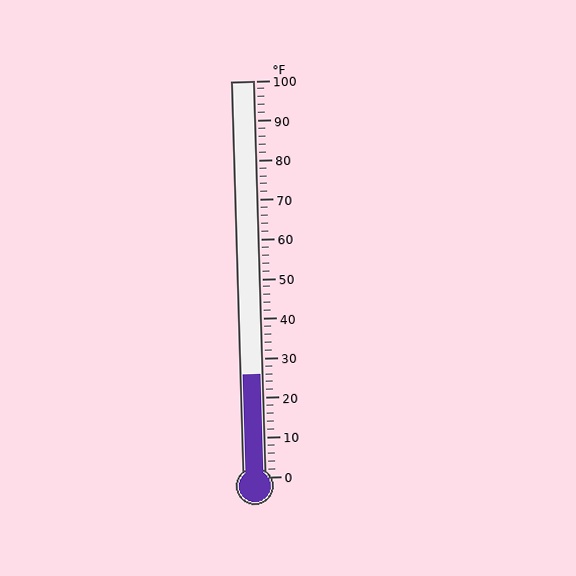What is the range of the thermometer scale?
The thermometer scale ranges from 0°F to 100°F.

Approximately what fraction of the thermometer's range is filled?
The thermometer is filled to approximately 25% of its range.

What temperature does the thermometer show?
The thermometer shows approximately 26°F.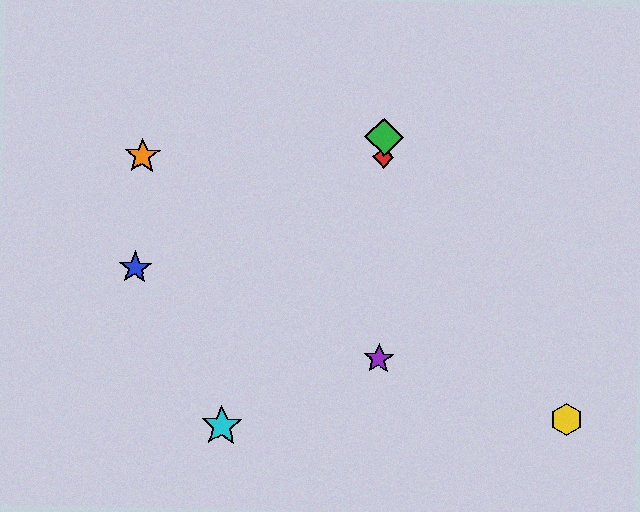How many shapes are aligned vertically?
3 shapes (the red diamond, the green diamond, the purple star) are aligned vertically.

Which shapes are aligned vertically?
The red diamond, the green diamond, the purple star are aligned vertically.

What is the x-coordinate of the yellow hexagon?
The yellow hexagon is at x≈566.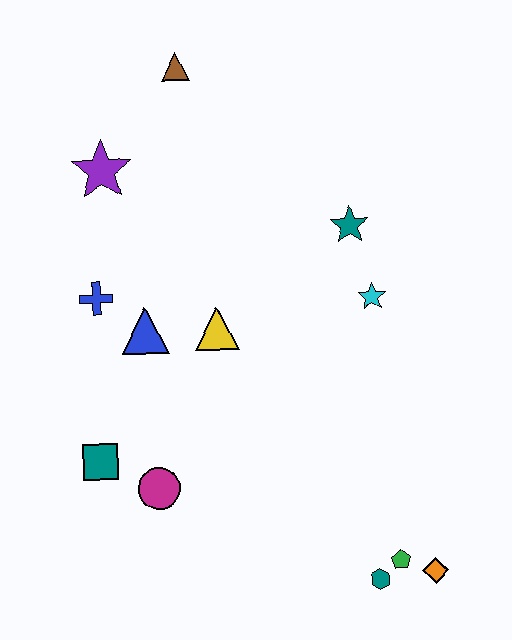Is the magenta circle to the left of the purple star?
No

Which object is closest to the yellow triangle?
The blue triangle is closest to the yellow triangle.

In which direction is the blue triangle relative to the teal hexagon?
The blue triangle is above the teal hexagon.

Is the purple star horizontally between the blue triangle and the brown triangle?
No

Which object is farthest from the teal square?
The brown triangle is farthest from the teal square.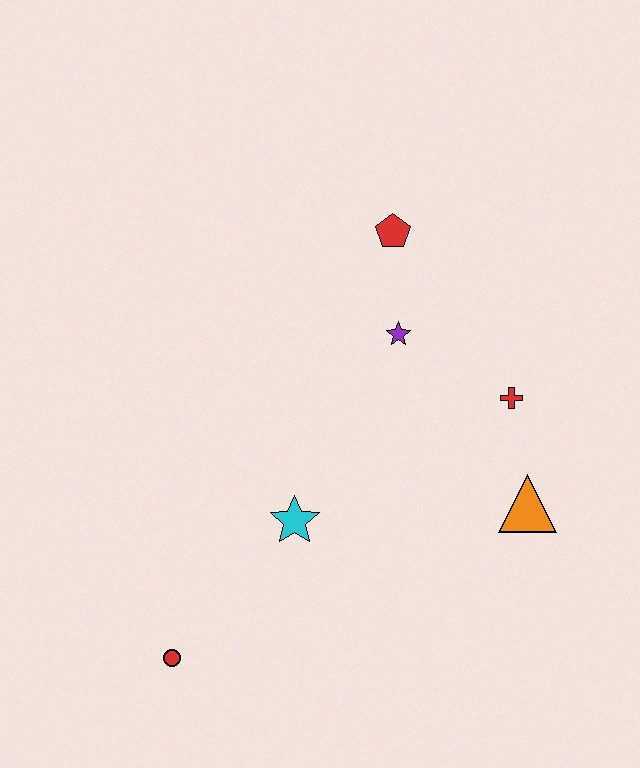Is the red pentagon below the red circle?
No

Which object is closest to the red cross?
The orange triangle is closest to the red cross.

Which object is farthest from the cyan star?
The red pentagon is farthest from the cyan star.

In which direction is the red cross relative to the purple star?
The red cross is to the right of the purple star.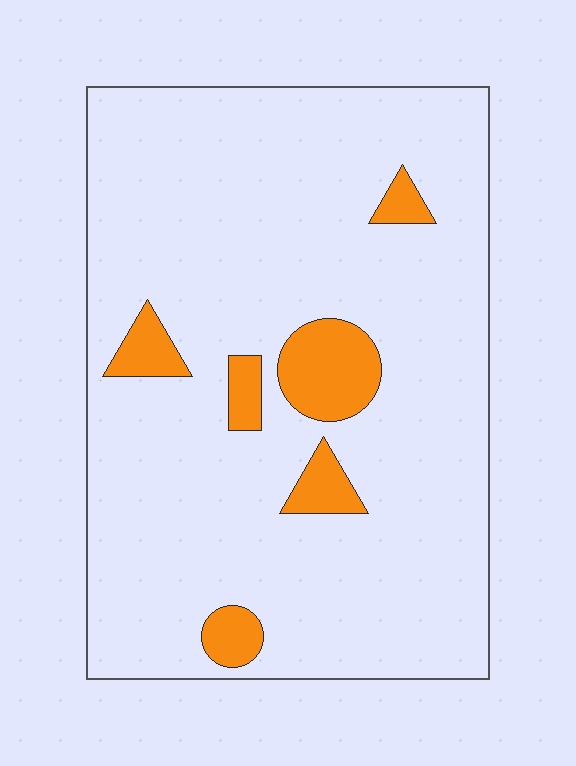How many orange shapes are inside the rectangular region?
6.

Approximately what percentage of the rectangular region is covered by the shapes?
Approximately 10%.